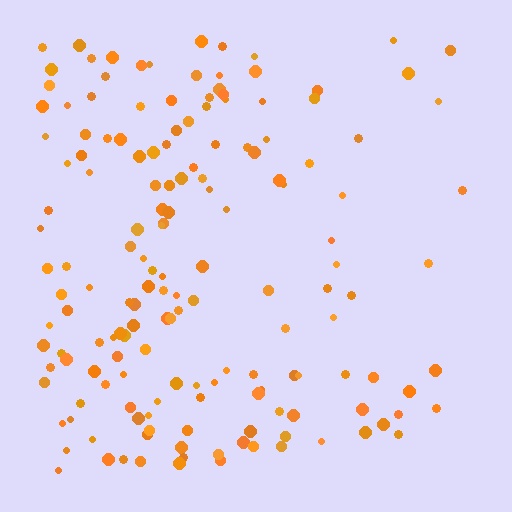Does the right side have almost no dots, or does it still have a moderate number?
Still a moderate number, just noticeably fewer than the left.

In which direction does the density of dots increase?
From right to left, with the left side densest.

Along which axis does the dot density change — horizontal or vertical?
Horizontal.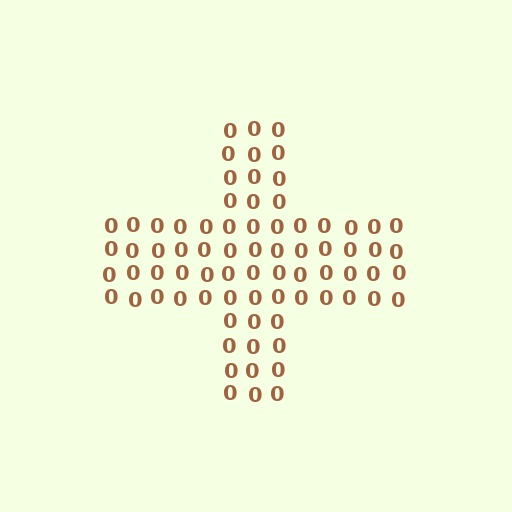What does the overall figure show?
The overall figure shows a cross.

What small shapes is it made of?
It is made of small digit 0's.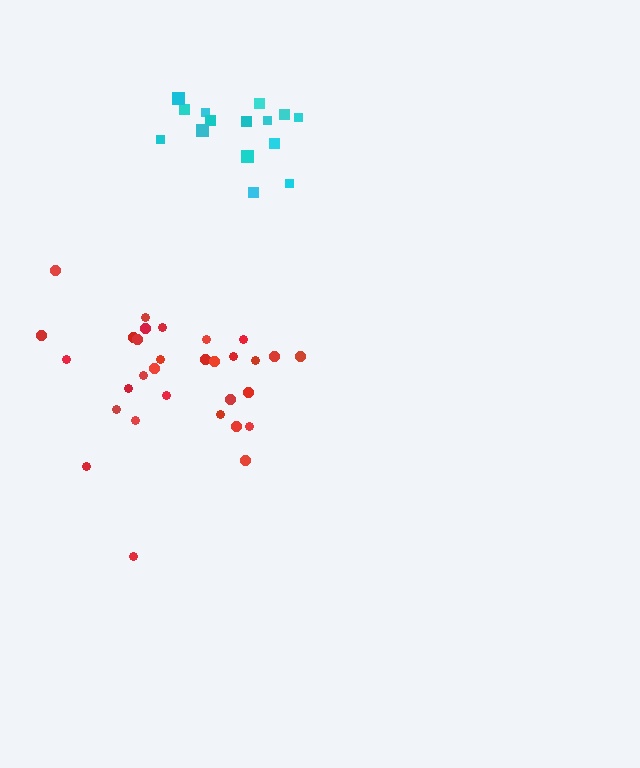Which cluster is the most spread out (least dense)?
Cyan.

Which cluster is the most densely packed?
Red.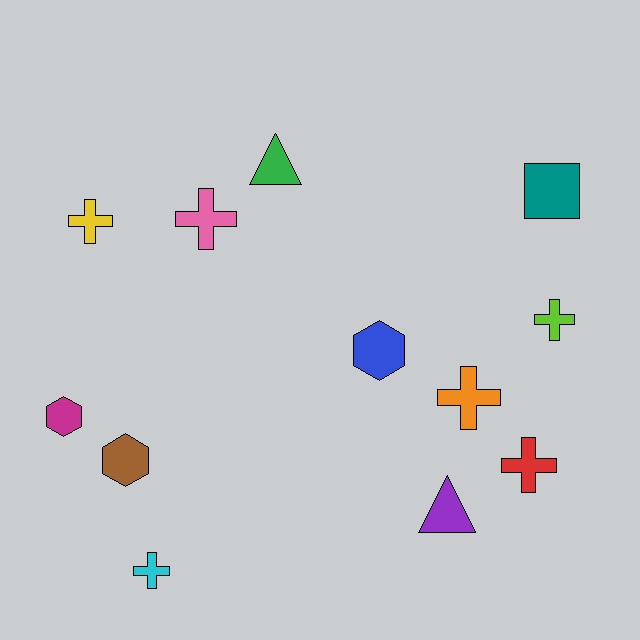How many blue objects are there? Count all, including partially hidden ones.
There is 1 blue object.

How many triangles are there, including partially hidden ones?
There are 2 triangles.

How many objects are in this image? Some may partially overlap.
There are 12 objects.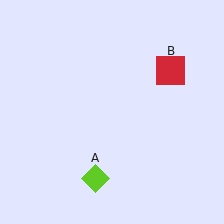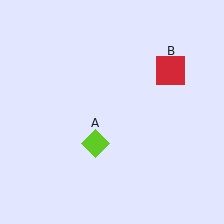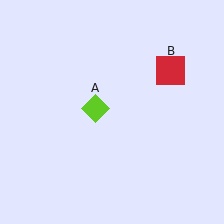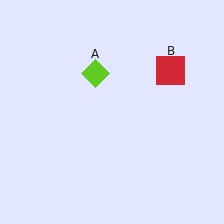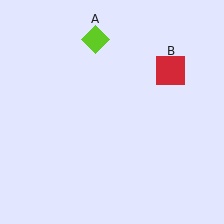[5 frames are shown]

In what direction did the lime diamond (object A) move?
The lime diamond (object A) moved up.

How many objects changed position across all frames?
1 object changed position: lime diamond (object A).